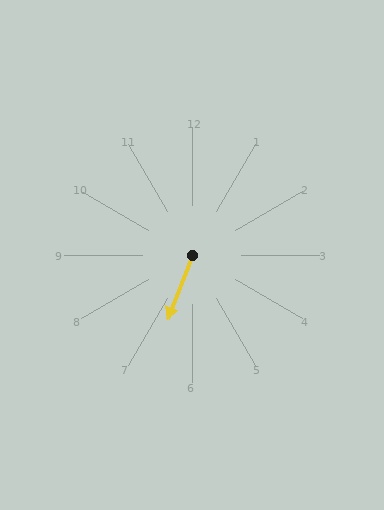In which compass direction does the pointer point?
South.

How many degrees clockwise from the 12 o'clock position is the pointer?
Approximately 201 degrees.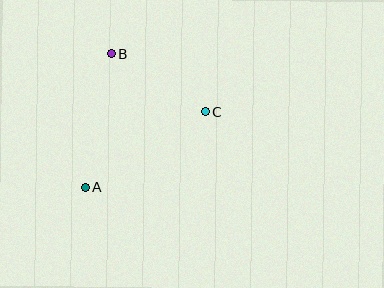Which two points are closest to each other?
Points B and C are closest to each other.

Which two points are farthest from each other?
Points A and C are farthest from each other.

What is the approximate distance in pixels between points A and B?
The distance between A and B is approximately 136 pixels.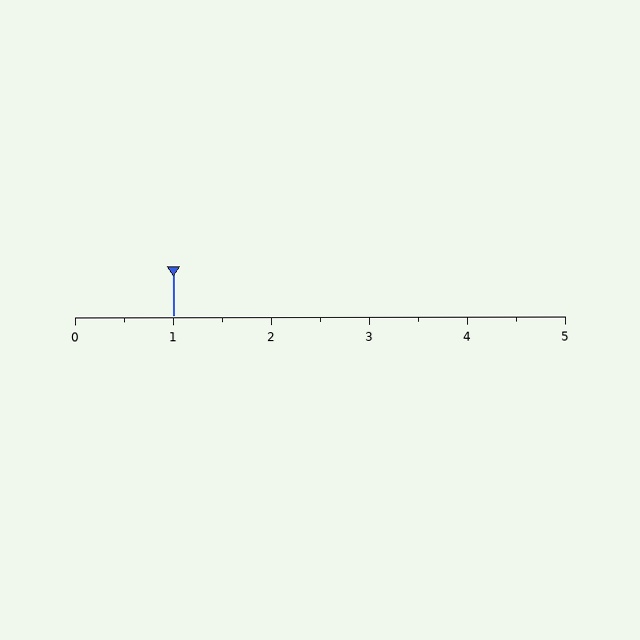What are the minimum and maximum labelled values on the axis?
The axis runs from 0 to 5.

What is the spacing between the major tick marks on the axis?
The major ticks are spaced 1 apart.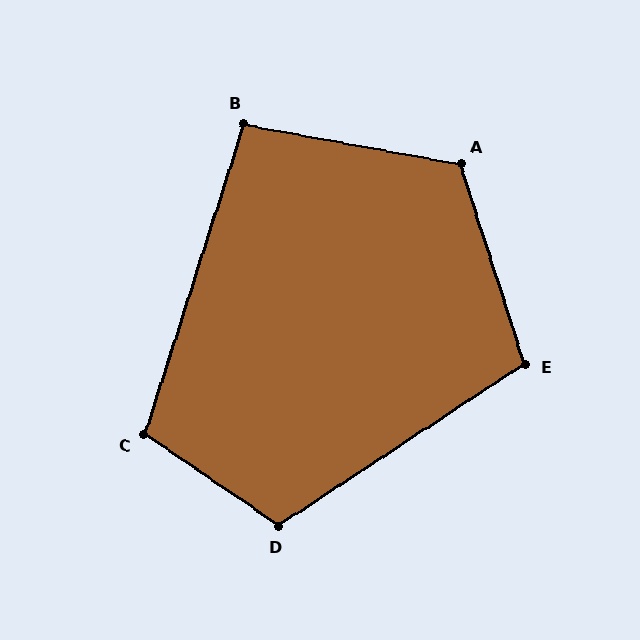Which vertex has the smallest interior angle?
B, at approximately 98 degrees.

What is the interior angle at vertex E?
Approximately 105 degrees (obtuse).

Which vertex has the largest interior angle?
A, at approximately 118 degrees.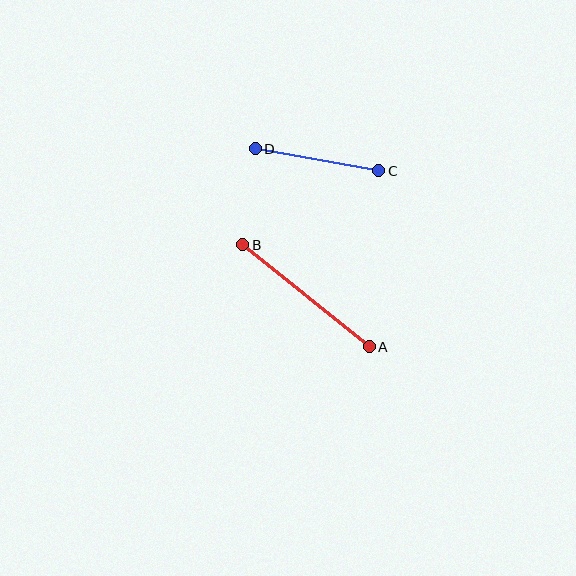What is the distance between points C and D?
The distance is approximately 125 pixels.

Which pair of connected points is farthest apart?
Points A and B are farthest apart.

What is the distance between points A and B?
The distance is approximately 163 pixels.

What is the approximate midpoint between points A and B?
The midpoint is at approximately (306, 296) pixels.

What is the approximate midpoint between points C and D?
The midpoint is at approximately (317, 160) pixels.